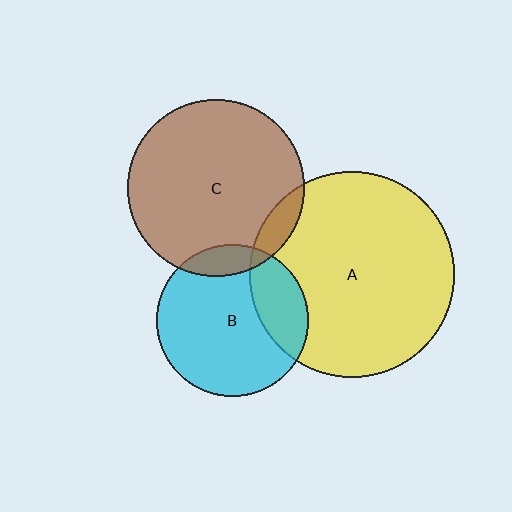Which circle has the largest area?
Circle A (yellow).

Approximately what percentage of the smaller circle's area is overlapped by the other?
Approximately 10%.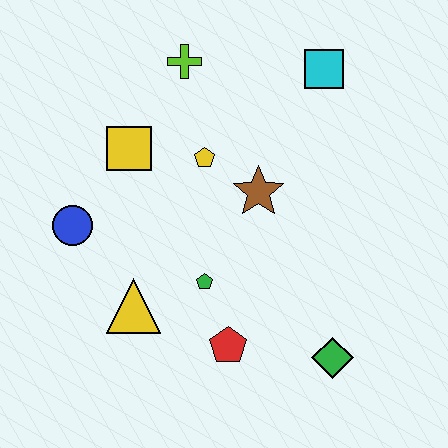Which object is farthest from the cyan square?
The yellow triangle is farthest from the cyan square.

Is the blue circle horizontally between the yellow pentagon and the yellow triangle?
No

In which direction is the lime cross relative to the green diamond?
The lime cross is above the green diamond.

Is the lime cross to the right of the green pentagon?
No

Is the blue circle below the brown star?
Yes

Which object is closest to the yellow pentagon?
The brown star is closest to the yellow pentagon.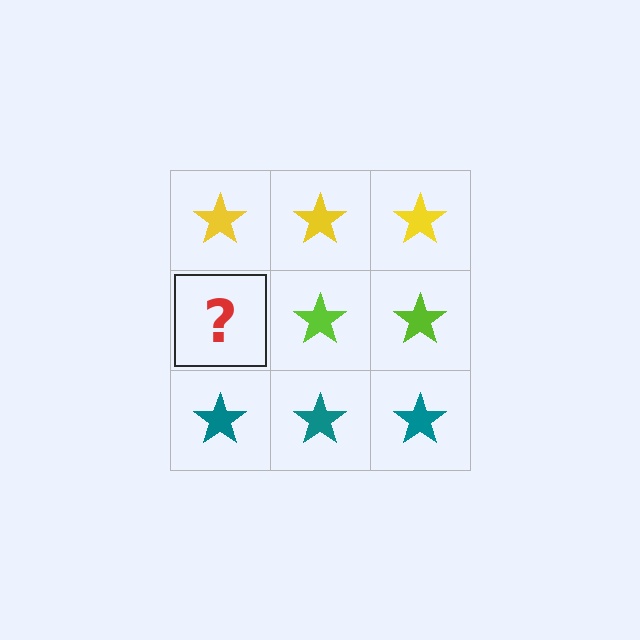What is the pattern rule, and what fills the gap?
The rule is that each row has a consistent color. The gap should be filled with a lime star.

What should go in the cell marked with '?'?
The missing cell should contain a lime star.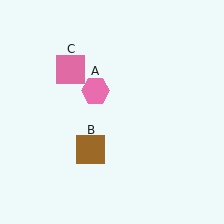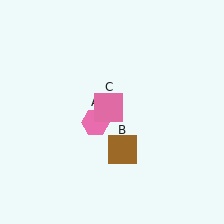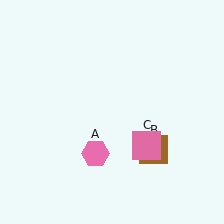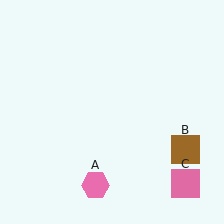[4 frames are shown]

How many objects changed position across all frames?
3 objects changed position: pink hexagon (object A), brown square (object B), pink square (object C).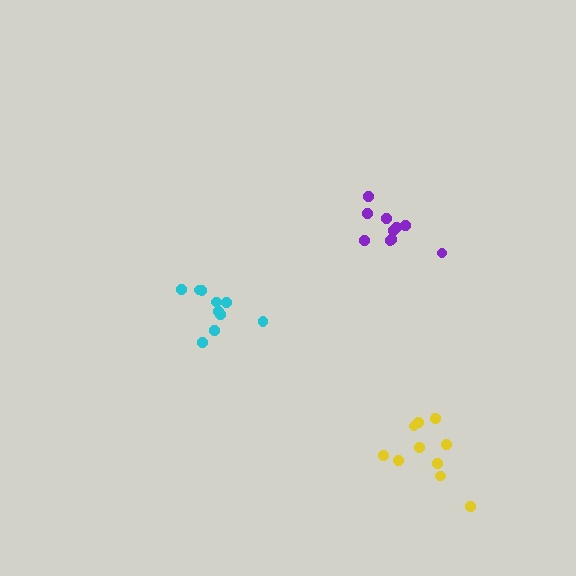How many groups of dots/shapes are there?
There are 3 groups.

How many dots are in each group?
Group 1: 10 dots, Group 2: 10 dots, Group 3: 10 dots (30 total).